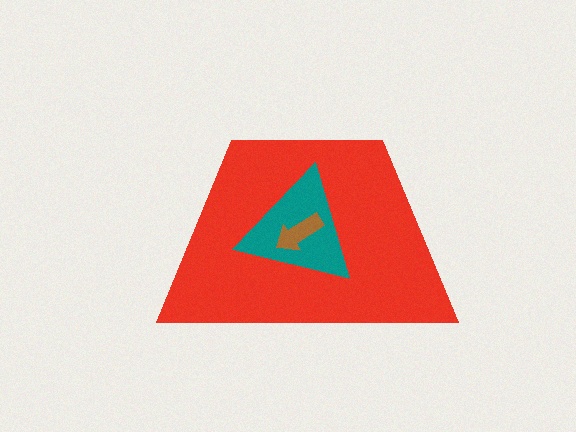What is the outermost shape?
The red trapezoid.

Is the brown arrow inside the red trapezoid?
Yes.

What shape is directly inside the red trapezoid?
The teal triangle.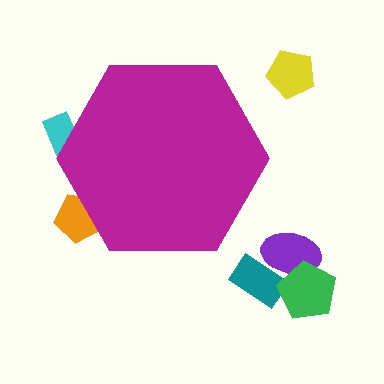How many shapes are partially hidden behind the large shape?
2 shapes are partially hidden.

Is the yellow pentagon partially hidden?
No, the yellow pentagon is fully visible.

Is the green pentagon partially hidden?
No, the green pentagon is fully visible.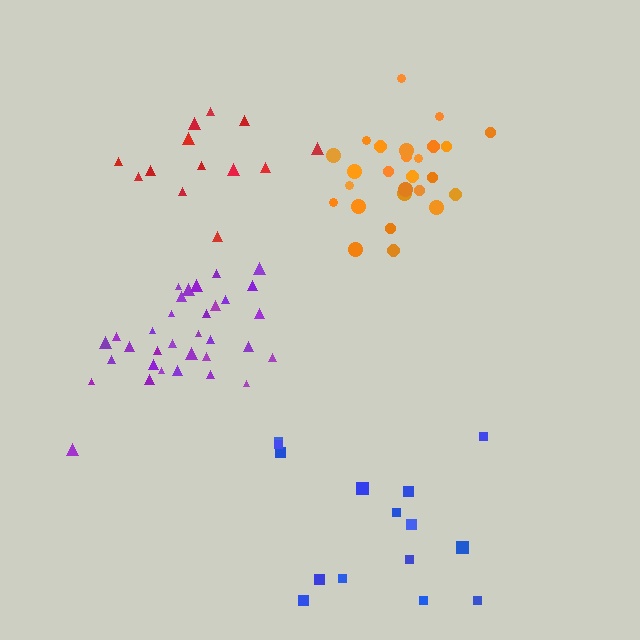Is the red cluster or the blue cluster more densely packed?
Blue.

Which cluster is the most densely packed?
Purple.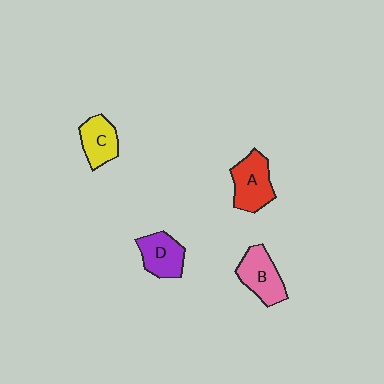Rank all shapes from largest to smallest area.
From largest to smallest: A (red), B (pink), D (purple), C (yellow).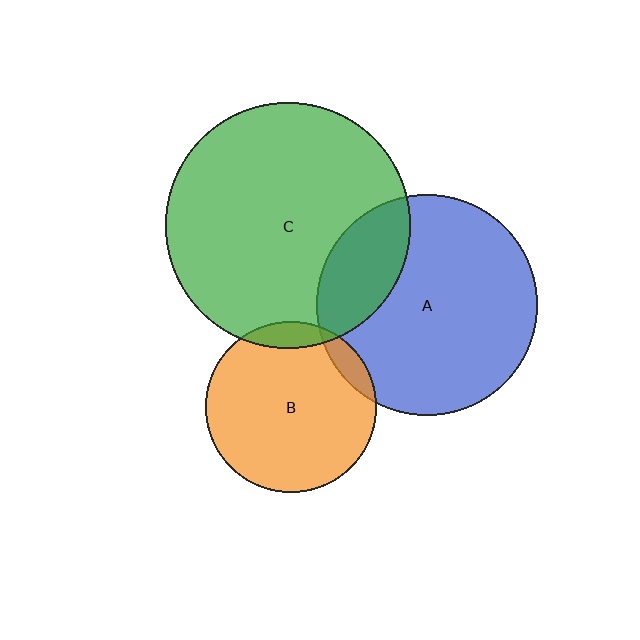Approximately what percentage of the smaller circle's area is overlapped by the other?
Approximately 10%.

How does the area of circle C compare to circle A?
Approximately 1.2 times.